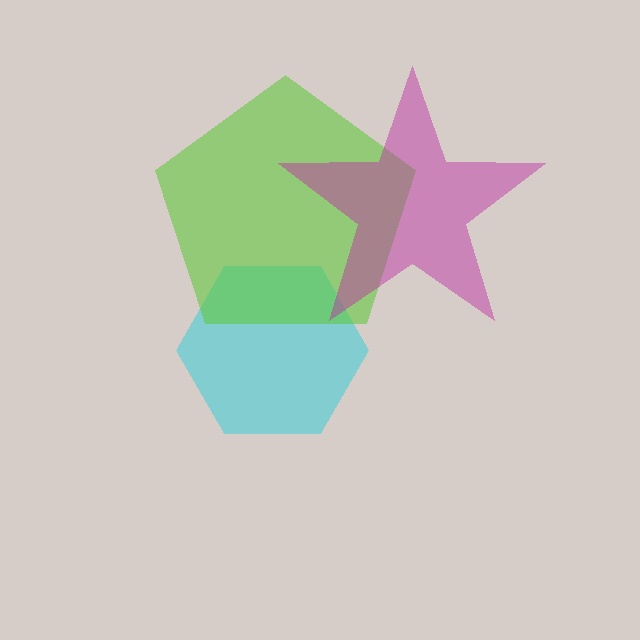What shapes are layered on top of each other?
The layered shapes are: a cyan hexagon, a lime pentagon, a magenta star.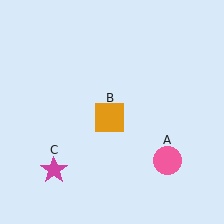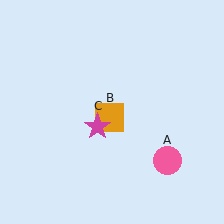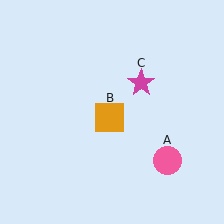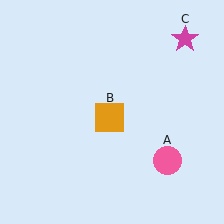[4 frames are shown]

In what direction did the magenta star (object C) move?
The magenta star (object C) moved up and to the right.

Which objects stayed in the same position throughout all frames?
Pink circle (object A) and orange square (object B) remained stationary.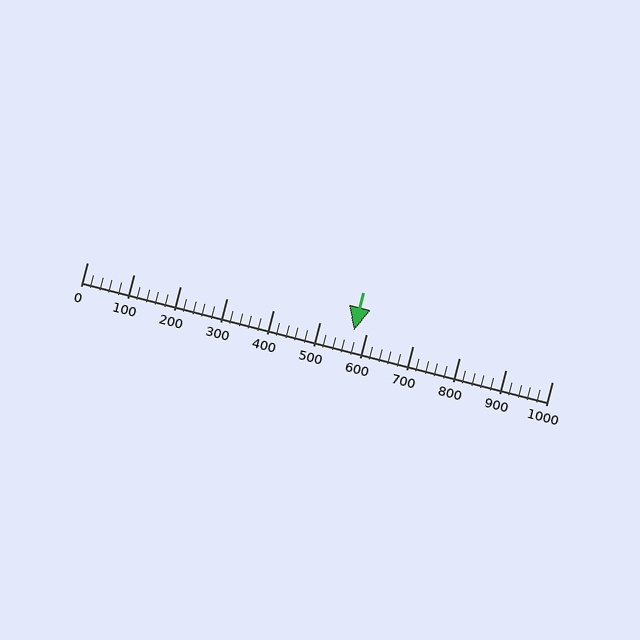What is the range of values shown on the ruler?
The ruler shows values from 0 to 1000.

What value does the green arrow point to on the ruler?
The green arrow points to approximately 574.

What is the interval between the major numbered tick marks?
The major tick marks are spaced 100 units apart.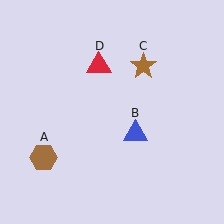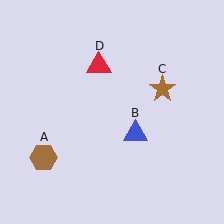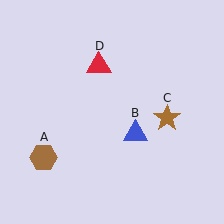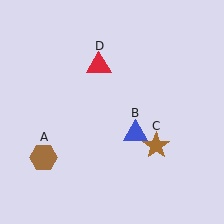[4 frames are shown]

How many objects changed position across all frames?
1 object changed position: brown star (object C).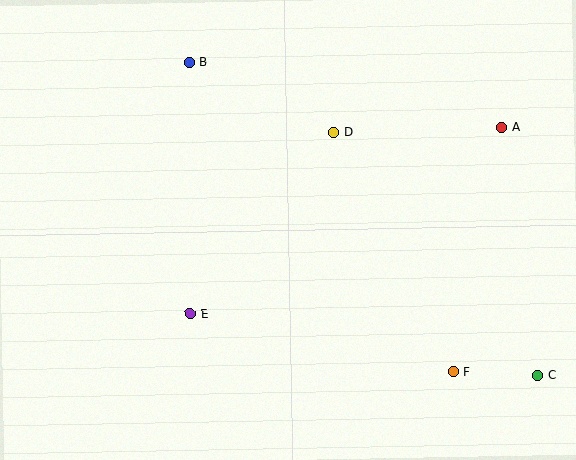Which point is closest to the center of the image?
Point D at (334, 132) is closest to the center.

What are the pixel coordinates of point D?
Point D is at (334, 132).